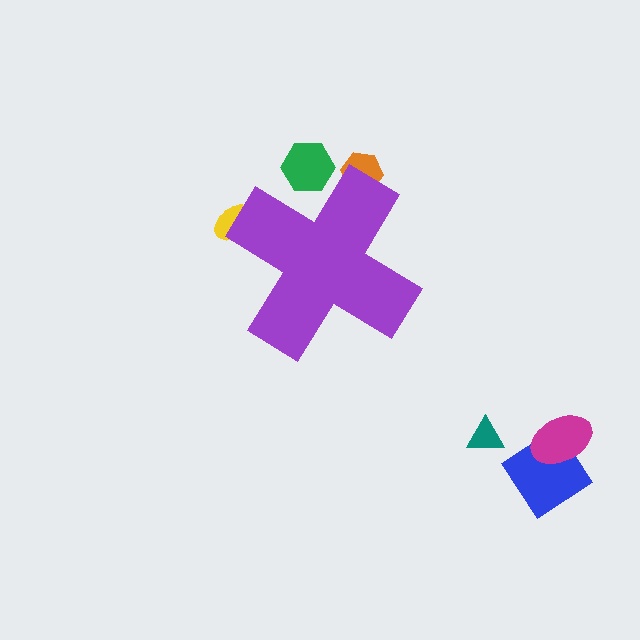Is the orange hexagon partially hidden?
Yes, the orange hexagon is partially hidden behind the purple cross.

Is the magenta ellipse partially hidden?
No, the magenta ellipse is fully visible.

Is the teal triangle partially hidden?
No, the teal triangle is fully visible.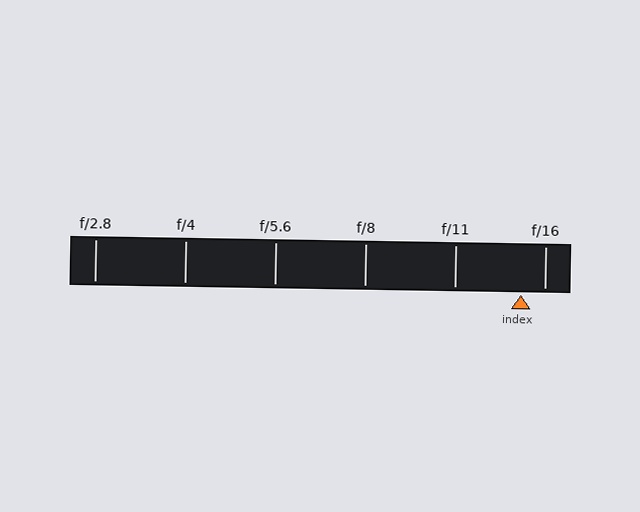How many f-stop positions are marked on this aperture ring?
There are 6 f-stop positions marked.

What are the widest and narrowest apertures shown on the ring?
The widest aperture shown is f/2.8 and the narrowest is f/16.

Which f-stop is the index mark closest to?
The index mark is closest to f/16.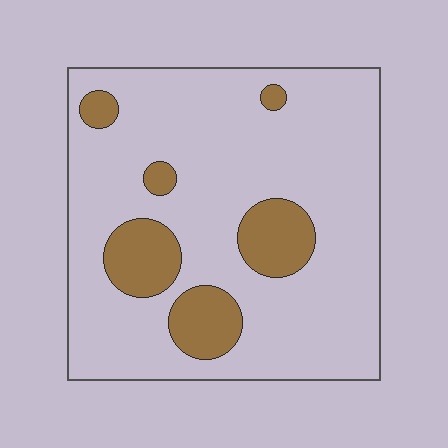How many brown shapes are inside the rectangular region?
6.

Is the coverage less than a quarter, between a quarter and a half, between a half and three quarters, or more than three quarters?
Less than a quarter.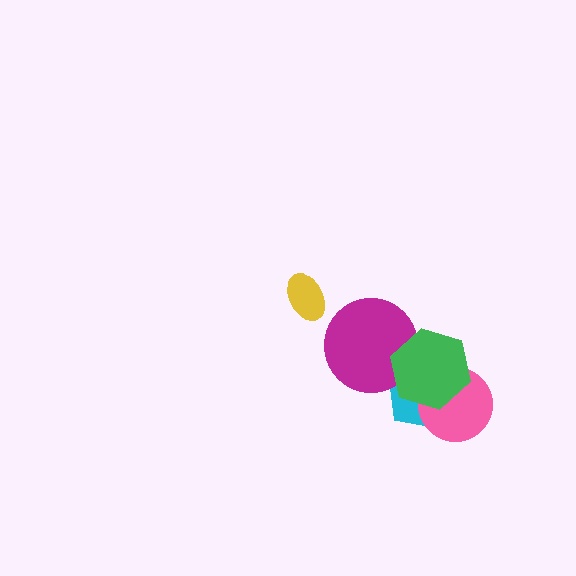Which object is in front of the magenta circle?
The green hexagon is in front of the magenta circle.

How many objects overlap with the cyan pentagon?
2 objects overlap with the cyan pentagon.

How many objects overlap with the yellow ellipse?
0 objects overlap with the yellow ellipse.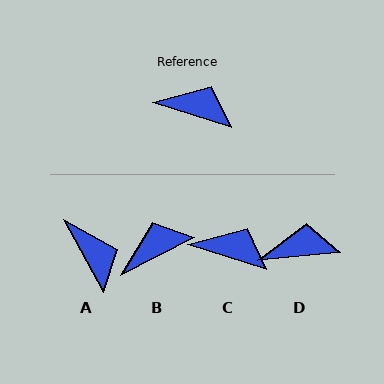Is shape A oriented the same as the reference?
No, it is off by about 43 degrees.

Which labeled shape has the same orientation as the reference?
C.